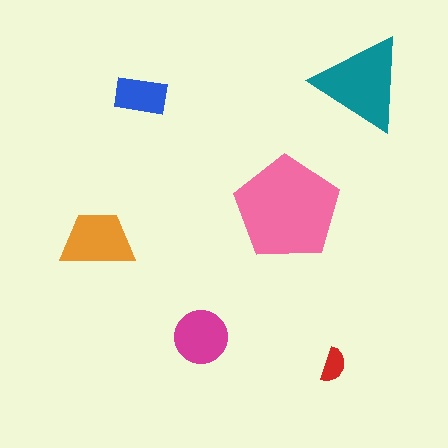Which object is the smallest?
The red semicircle.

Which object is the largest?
The pink pentagon.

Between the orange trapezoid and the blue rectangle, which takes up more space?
The orange trapezoid.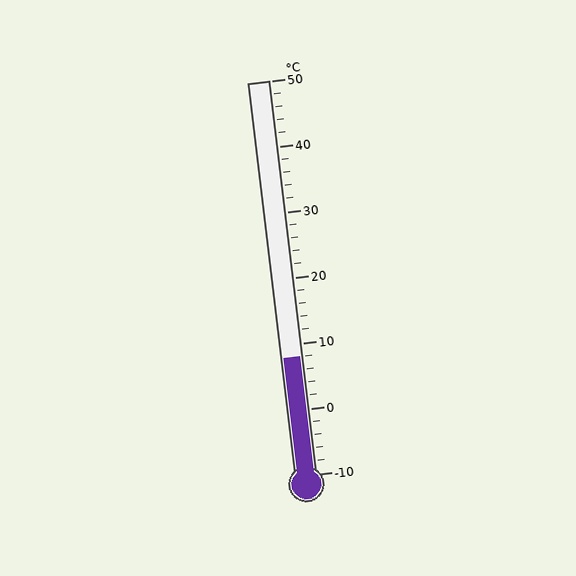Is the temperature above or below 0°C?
The temperature is above 0°C.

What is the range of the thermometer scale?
The thermometer scale ranges from -10°C to 50°C.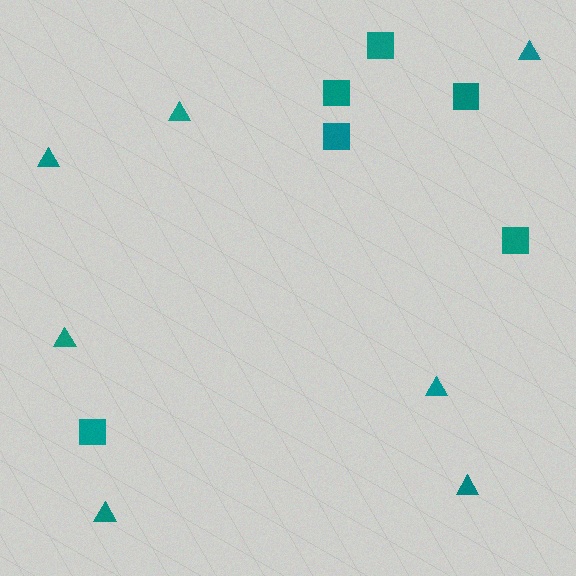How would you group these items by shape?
There are 2 groups: one group of squares (6) and one group of triangles (7).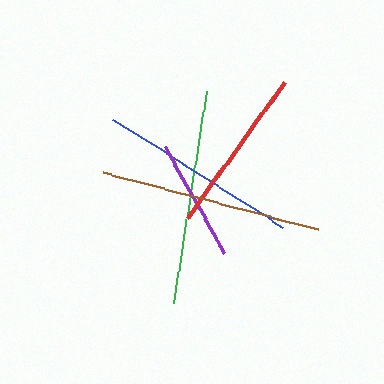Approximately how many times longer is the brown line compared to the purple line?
The brown line is approximately 1.8 times the length of the purple line.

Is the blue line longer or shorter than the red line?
The blue line is longer than the red line.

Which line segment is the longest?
The brown line is the longest at approximately 223 pixels.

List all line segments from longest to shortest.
From longest to shortest: brown, green, blue, red, purple.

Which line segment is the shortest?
The purple line is the shortest at approximately 122 pixels.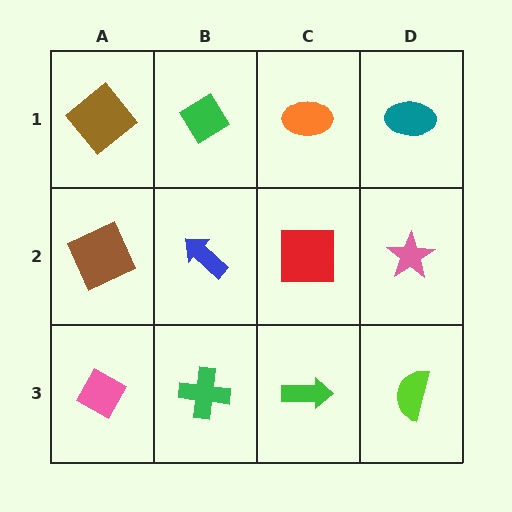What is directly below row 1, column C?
A red square.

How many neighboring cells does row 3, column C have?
3.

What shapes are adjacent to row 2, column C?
An orange ellipse (row 1, column C), a green arrow (row 3, column C), a blue arrow (row 2, column B), a pink star (row 2, column D).